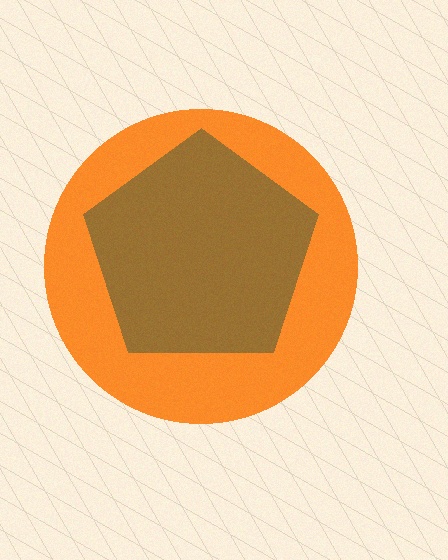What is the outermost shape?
The orange circle.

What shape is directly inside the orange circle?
The brown pentagon.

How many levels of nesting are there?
2.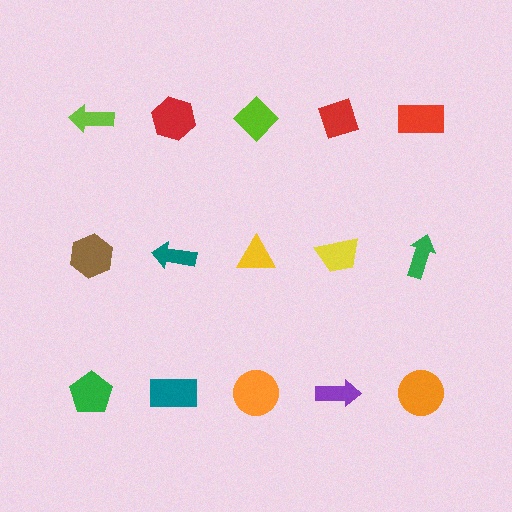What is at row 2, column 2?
A teal arrow.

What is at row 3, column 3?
An orange circle.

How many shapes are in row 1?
5 shapes.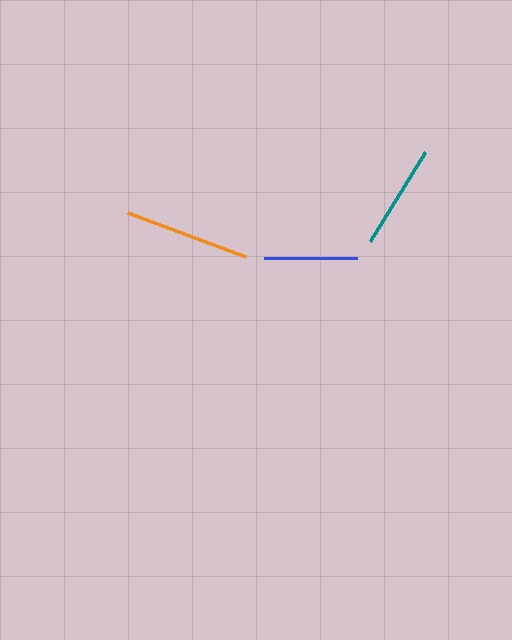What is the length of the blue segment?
The blue segment is approximately 94 pixels long.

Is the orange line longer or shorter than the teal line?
The orange line is longer than the teal line.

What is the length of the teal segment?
The teal segment is approximately 105 pixels long.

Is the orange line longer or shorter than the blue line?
The orange line is longer than the blue line.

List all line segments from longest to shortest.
From longest to shortest: orange, teal, blue.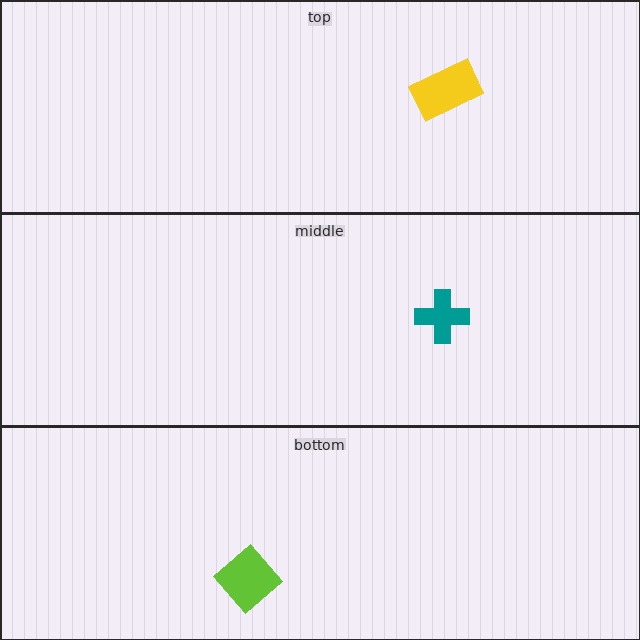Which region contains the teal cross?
The middle region.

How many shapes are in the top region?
1.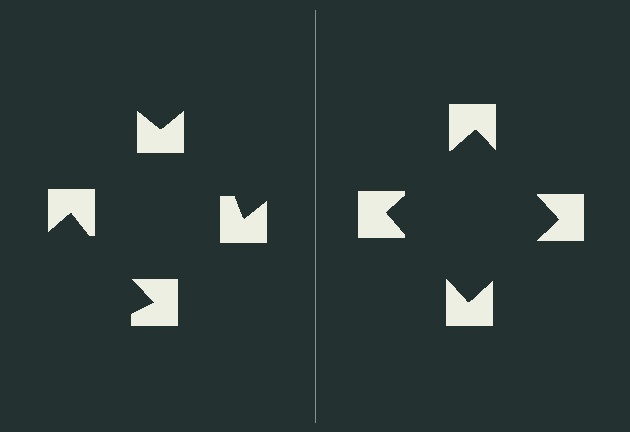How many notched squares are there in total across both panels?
8 — 4 on each side.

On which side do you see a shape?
An illusory square appears on the right side. On the left side the wedge cuts are rotated, so no coherent shape forms.